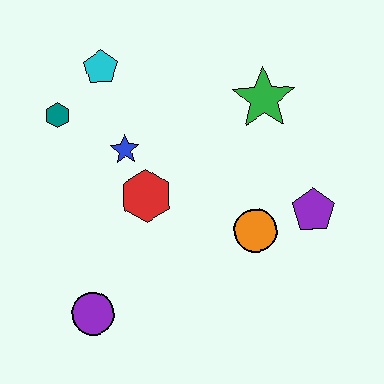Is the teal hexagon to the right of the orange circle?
No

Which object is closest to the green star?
The purple pentagon is closest to the green star.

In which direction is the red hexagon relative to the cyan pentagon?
The red hexagon is below the cyan pentagon.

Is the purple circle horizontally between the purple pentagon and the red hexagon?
No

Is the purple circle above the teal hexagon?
No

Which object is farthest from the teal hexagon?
The purple pentagon is farthest from the teal hexagon.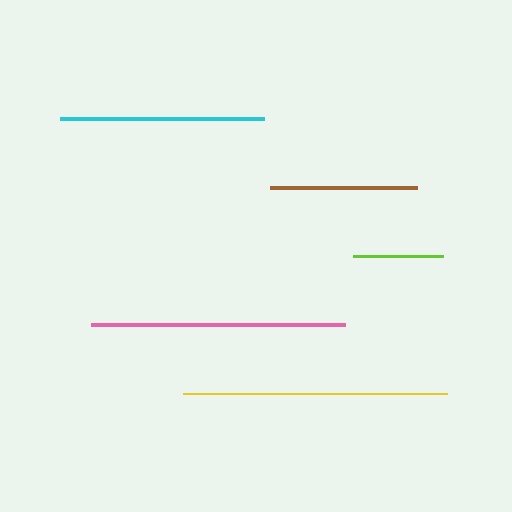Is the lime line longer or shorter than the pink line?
The pink line is longer than the lime line.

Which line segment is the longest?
The yellow line is the longest at approximately 264 pixels.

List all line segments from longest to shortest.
From longest to shortest: yellow, pink, cyan, brown, lime.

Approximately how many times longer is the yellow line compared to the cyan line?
The yellow line is approximately 1.3 times the length of the cyan line.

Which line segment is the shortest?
The lime line is the shortest at approximately 90 pixels.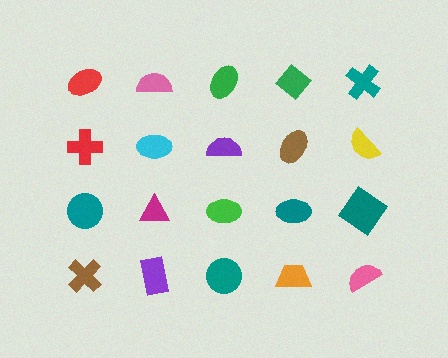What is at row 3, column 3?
A green ellipse.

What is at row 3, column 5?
A teal diamond.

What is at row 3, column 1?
A teal circle.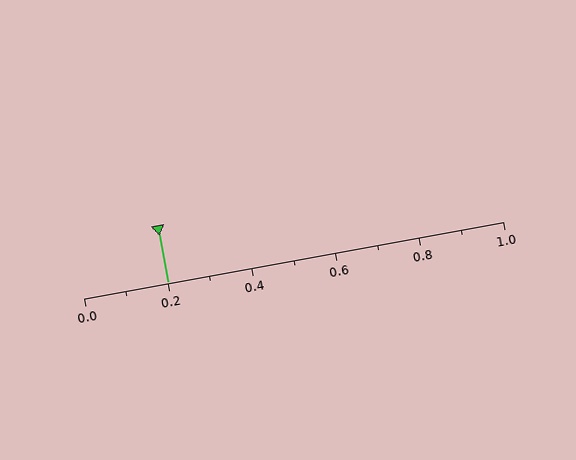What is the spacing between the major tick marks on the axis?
The major ticks are spaced 0.2 apart.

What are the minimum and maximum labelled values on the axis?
The axis runs from 0.0 to 1.0.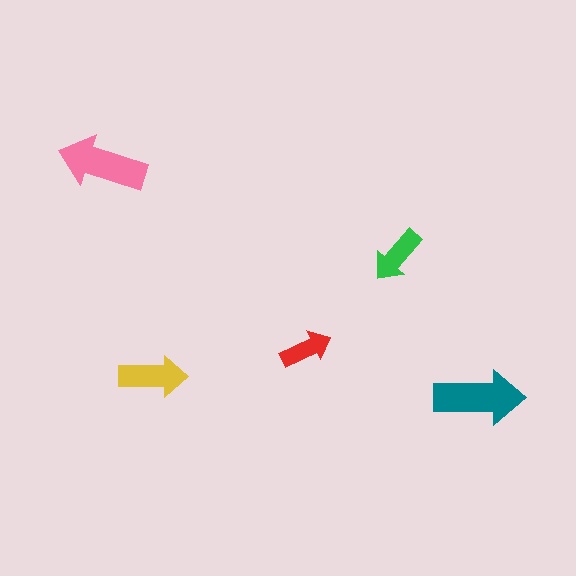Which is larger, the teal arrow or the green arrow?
The teal one.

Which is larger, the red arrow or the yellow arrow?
The yellow one.